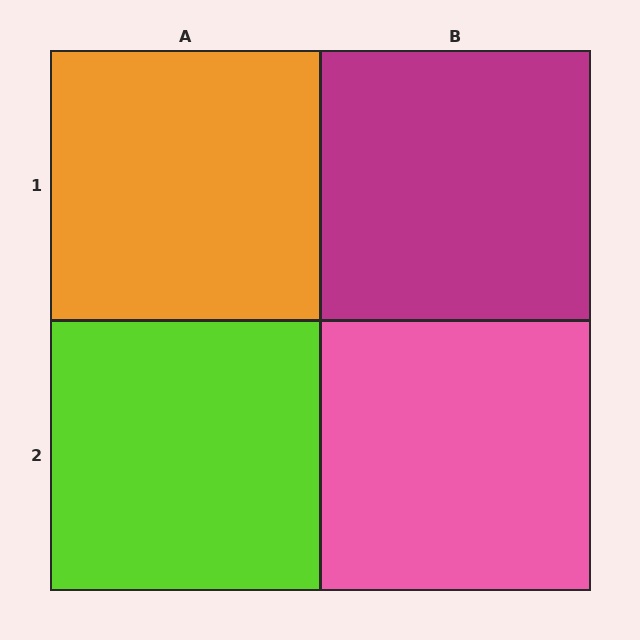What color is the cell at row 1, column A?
Orange.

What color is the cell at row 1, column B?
Magenta.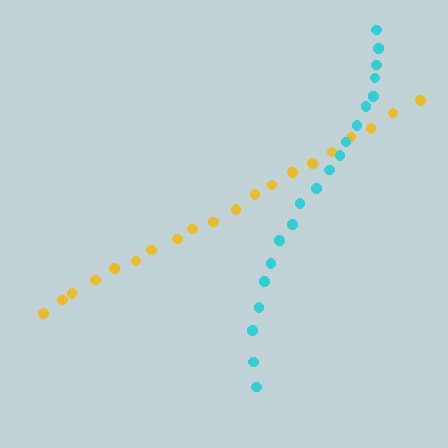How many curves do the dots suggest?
There are 2 distinct paths.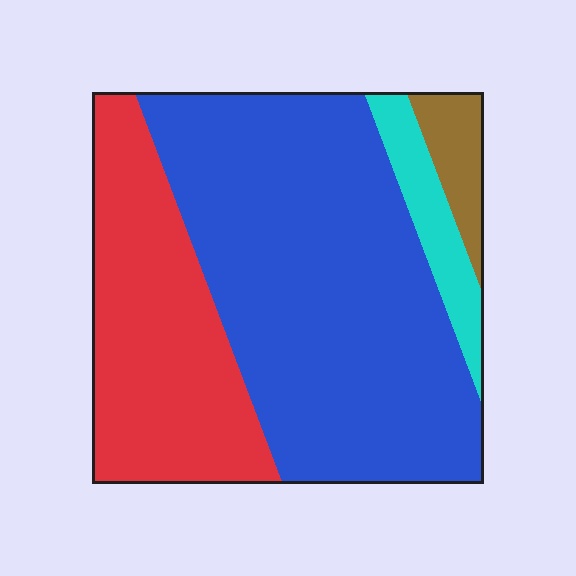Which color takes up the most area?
Blue, at roughly 60%.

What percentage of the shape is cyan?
Cyan takes up about one tenth (1/10) of the shape.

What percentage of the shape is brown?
Brown covers 5% of the shape.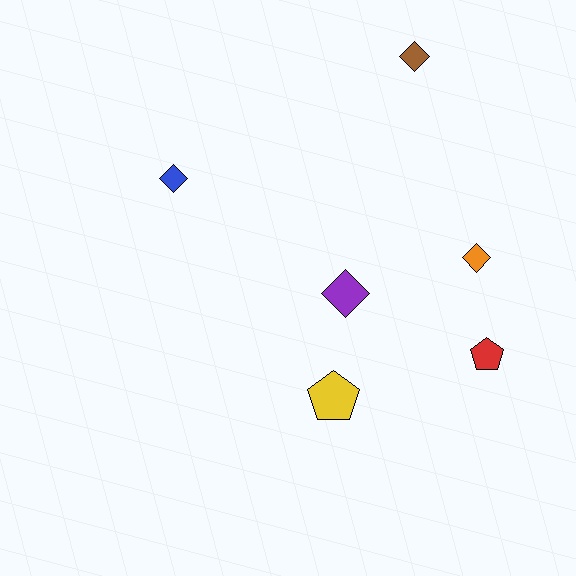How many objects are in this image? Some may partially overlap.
There are 6 objects.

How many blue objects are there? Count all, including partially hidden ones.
There is 1 blue object.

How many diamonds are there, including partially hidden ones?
There are 4 diamonds.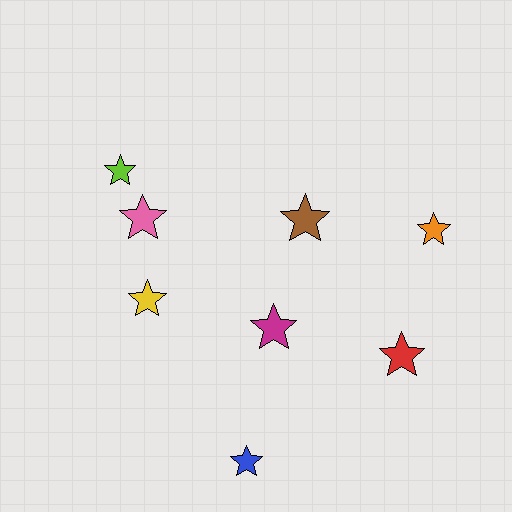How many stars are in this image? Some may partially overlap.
There are 8 stars.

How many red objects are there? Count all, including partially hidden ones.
There is 1 red object.